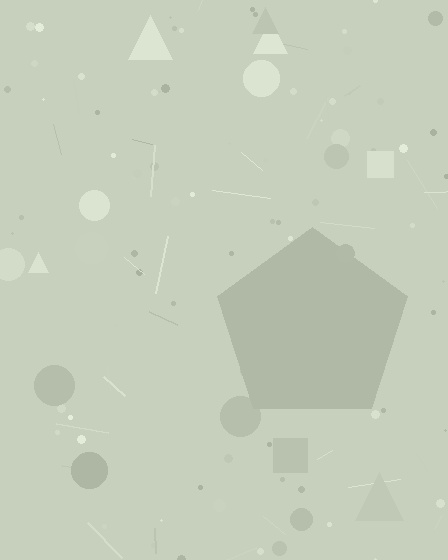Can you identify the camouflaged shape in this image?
The camouflaged shape is a pentagon.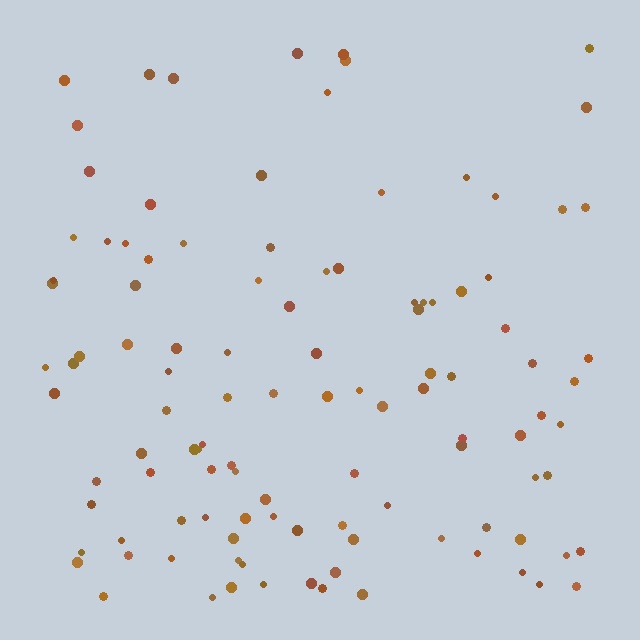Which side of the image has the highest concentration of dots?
The bottom.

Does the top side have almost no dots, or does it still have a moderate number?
Still a moderate number, just noticeably fewer than the bottom.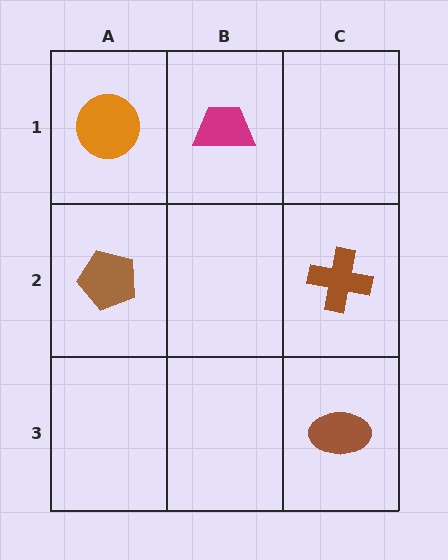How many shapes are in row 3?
1 shape.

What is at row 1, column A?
An orange circle.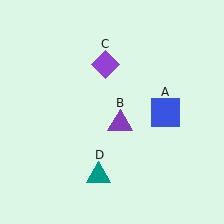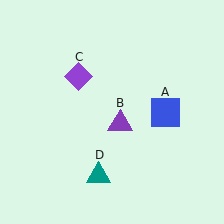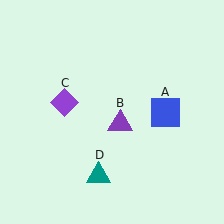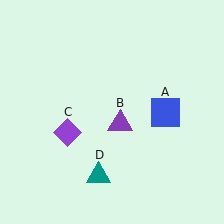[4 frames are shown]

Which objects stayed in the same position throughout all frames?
Blue square (object A) and purple triangle (object B) and teal triangle (object D) remained stationary.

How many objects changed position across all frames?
1 object changed position: purple diamond (object C).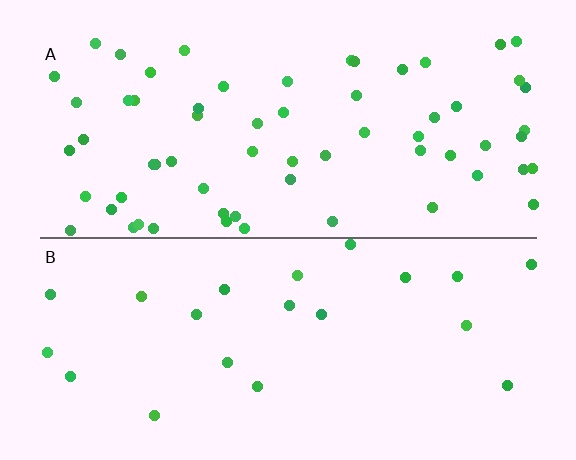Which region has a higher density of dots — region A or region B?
A (the top).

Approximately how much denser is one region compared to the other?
Approximately 3.0× — region A over region B.